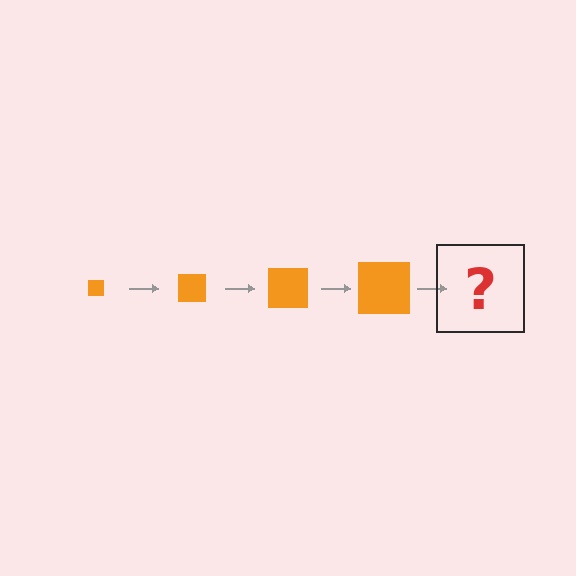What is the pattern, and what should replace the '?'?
The pattern is that the square gets progressively larger each step. The '?' should be an orange square, larger than the previous one.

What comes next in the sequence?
The next element should be an orange square, larger than the previous one.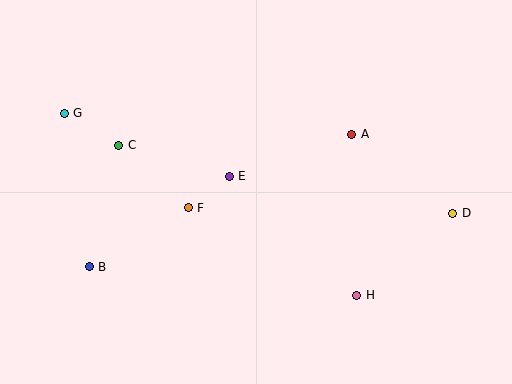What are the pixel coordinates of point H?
Point H is at (357, 295).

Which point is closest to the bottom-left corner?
Point B is closest to the bottom-left corner.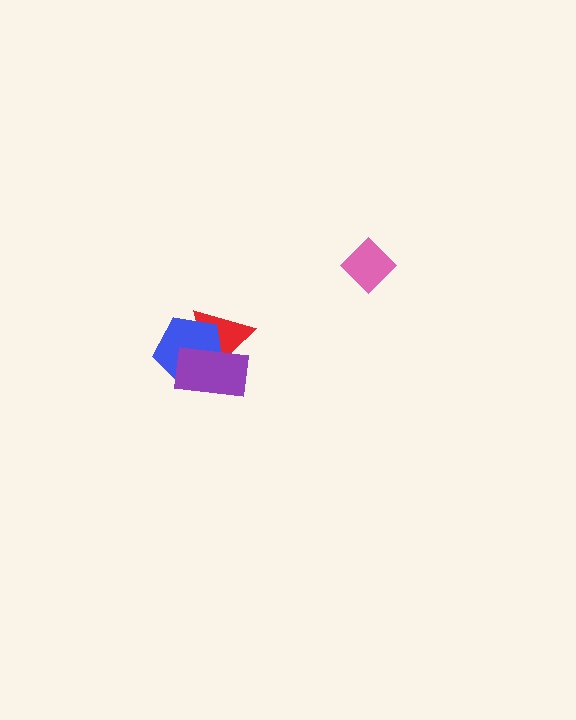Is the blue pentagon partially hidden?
Yes, it is partially covered by another shape.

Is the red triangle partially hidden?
Yes, it is partially covered by another shape.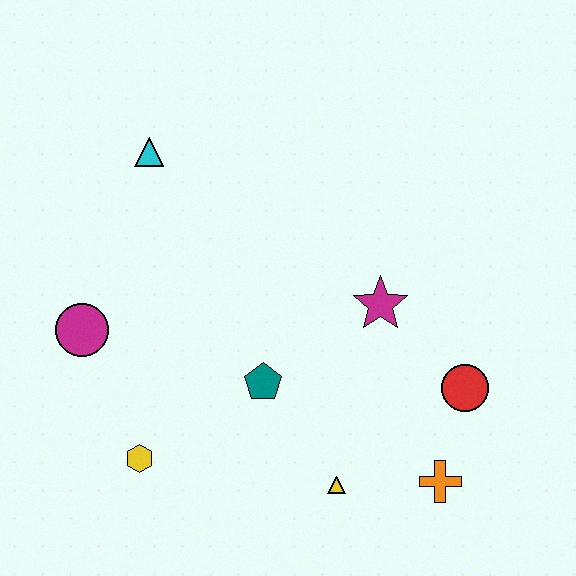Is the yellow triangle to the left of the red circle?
Yes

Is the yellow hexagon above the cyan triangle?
No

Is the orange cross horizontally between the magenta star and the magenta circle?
No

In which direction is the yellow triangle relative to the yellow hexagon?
The yellow triangle is to the right of the yellow hexagon.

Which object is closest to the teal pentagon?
The yellow triangle is closest to the teal pentagon.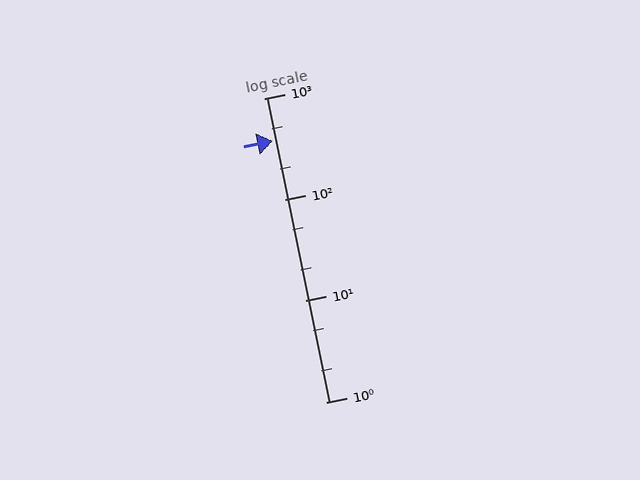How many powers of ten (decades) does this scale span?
The scale spans 3 decades, from 1 to 1000.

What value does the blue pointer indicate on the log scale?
The pointer indicates approximately 380.